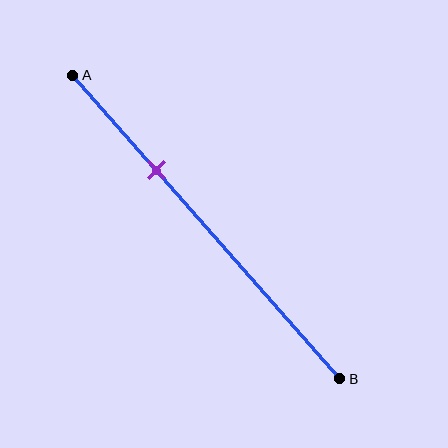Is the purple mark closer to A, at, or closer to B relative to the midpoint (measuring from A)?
The purple mark is closer to point A than the midpoint of segment AB.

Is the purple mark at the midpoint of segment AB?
No, the mark is at about 30% from A, not at the 50% midpoint.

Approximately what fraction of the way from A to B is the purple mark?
The purple mark is approximately 30% of the way from A to B.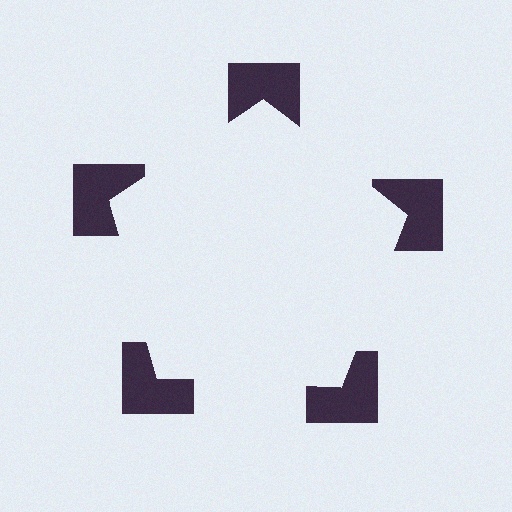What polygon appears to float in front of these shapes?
An illusory pentagon — its edges are inferred from the aligned wedge cuts in the notched squares, not physically drawn.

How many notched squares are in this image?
There are 5 — one at each vertex of the illusory pentagon.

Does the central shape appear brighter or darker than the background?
It typically appears slightly brighter than the background, even though no actual brightness change is drawn.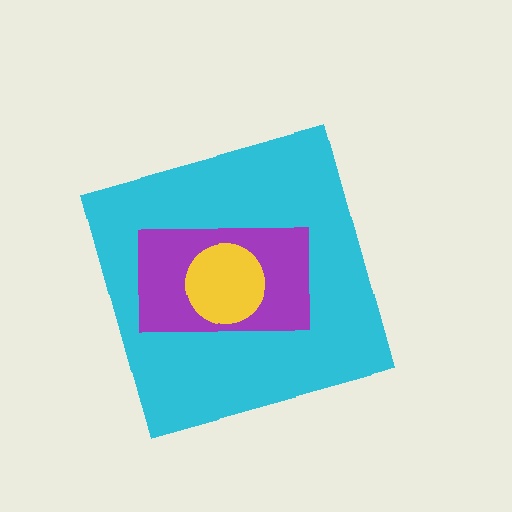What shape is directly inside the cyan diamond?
The purple rectangle.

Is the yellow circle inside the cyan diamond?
Yes.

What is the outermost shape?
The cyan diamond.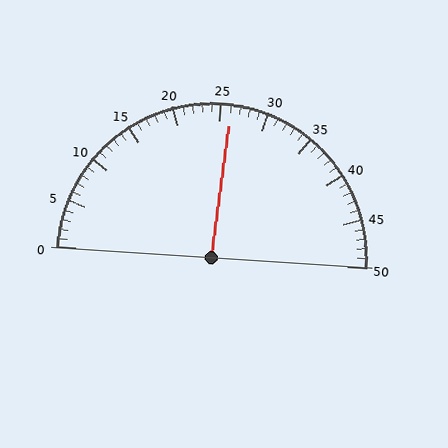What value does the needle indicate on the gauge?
The needle indicates approximately 26.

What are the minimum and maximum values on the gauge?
The gauge ranges from 0 to 50.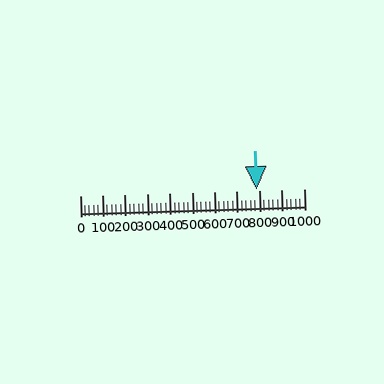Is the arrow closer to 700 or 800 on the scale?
The arrow is closer to 800.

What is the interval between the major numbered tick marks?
The major tick marks are spaced 100 units apart.